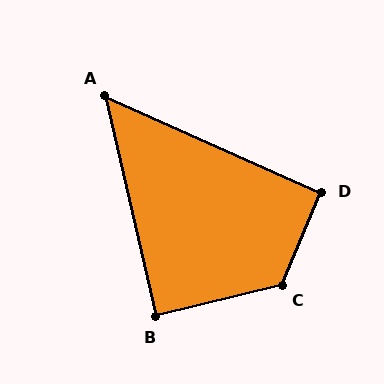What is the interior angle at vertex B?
Approximately 89 degrees (approximately right).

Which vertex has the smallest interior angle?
A, at approximately 53 degrees.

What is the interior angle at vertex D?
Approximately 91 degrees (approximately right).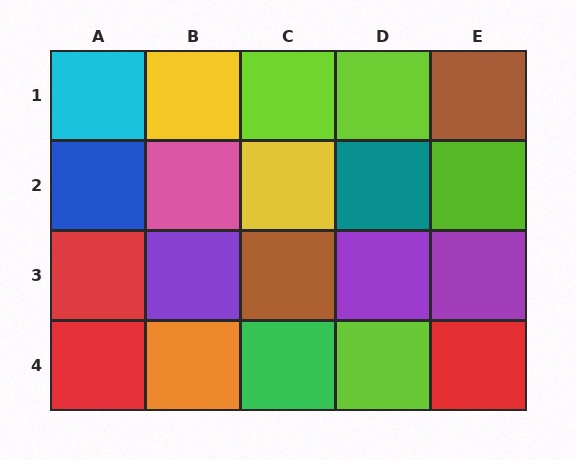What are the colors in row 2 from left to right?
Blue, pink, yellow, teal, lime.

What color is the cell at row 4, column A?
Red.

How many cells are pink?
1 cell is pink.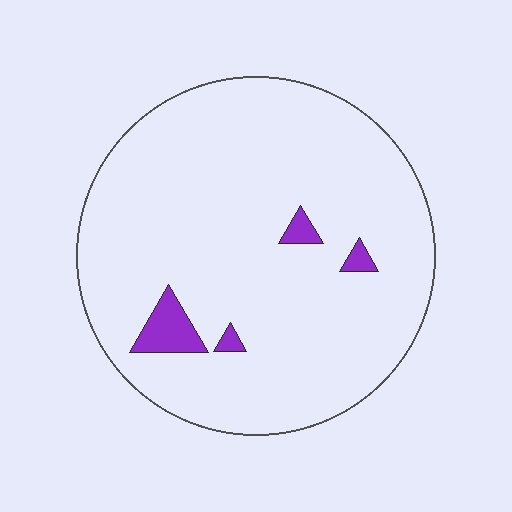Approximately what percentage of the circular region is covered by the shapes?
Approximately 5%.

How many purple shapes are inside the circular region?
4.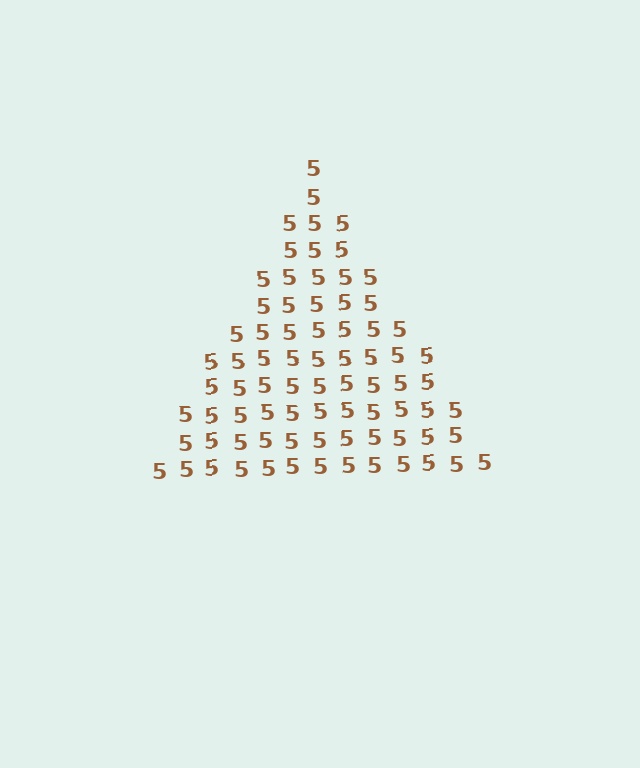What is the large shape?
The large shape is a triangle.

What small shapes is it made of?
It is made of small digit 5's.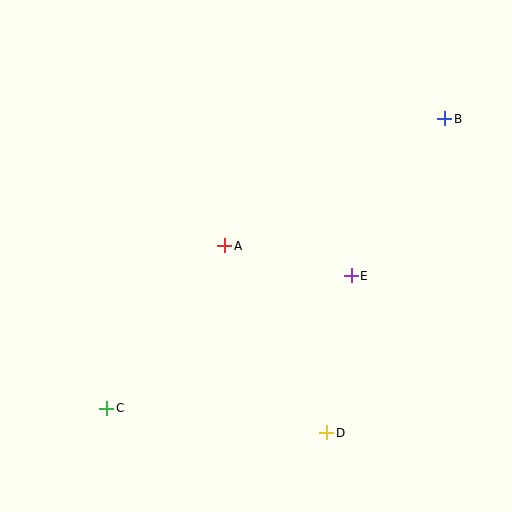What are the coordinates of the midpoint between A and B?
The midpoint between A and B is at (335, 182).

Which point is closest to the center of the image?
Point A at (225, 246) is closest to the center.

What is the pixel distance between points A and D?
The distance between A and D is 213 pixels.